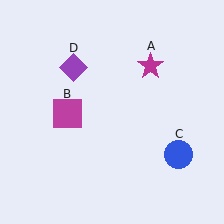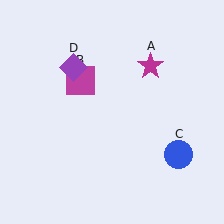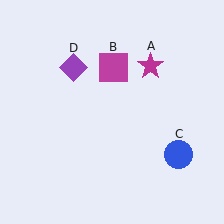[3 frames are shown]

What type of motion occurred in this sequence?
The magenta square (object B) rotated clockwise around the center of the scene.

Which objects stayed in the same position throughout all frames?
Magenta star (object A) and blue circle (object C) and purple diamond (object D) remained stationary.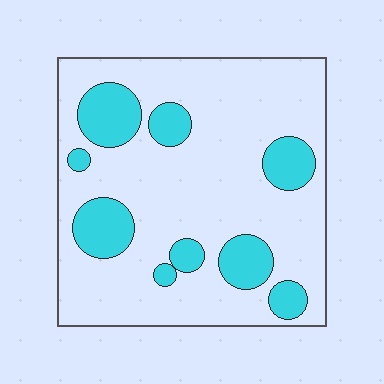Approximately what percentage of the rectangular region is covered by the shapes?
Approximately 20%.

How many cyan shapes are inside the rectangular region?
9.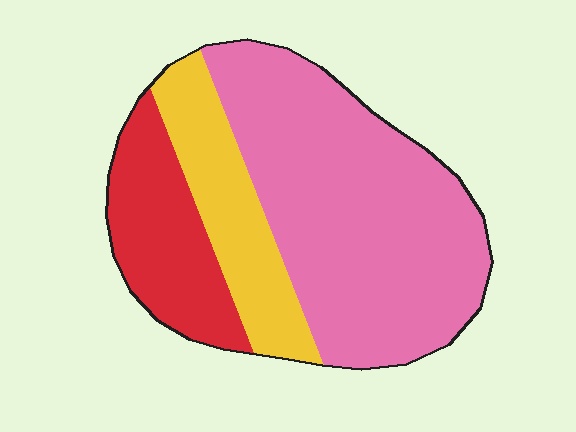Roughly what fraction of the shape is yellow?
Yellow covers 20% of the shape.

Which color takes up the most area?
Pink, at roughly 60%.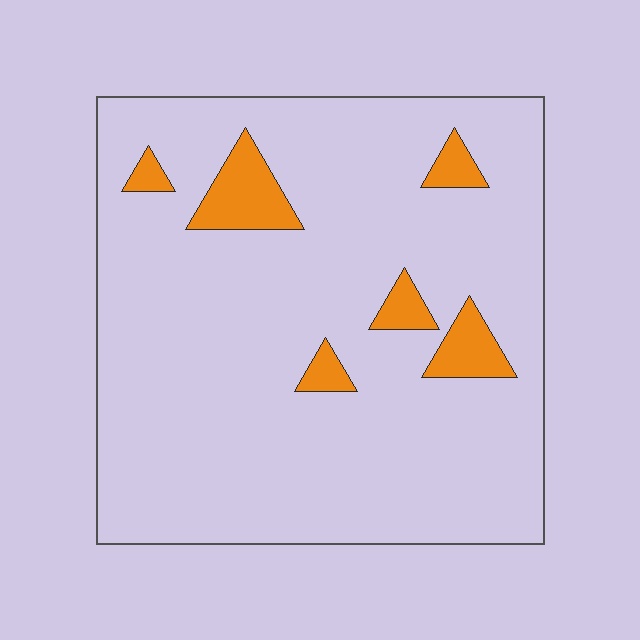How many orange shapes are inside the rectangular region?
6.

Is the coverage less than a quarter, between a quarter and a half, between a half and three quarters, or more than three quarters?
Less than a quarter.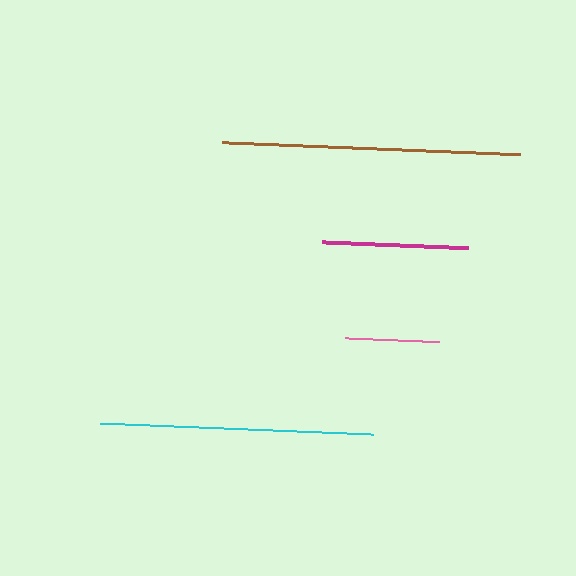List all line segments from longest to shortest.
From longest to shortest: brown, cyan, magenta, pink.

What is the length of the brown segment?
The brown segment is approximately 298 pixels long.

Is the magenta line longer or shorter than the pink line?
The magenta line is longer than the pink line.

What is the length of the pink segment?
The pink segment is approximately 94 pixels long.